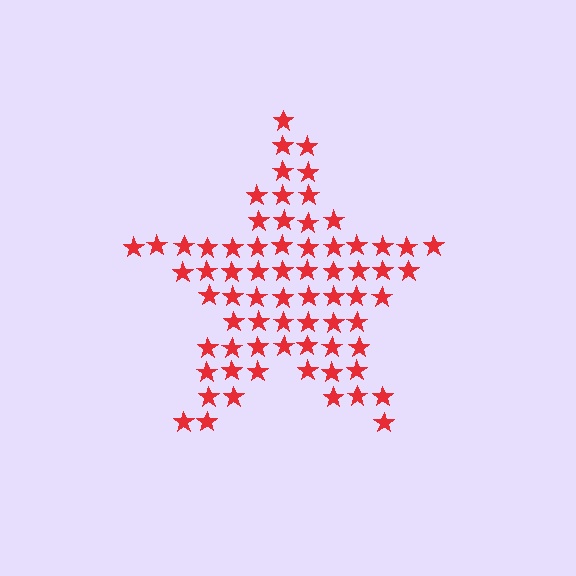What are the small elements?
The small elements are stars.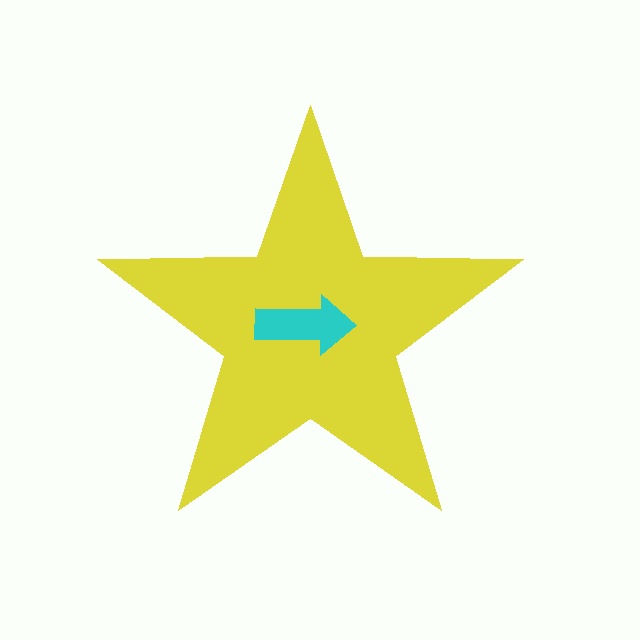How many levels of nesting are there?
2.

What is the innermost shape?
The cyan arrow.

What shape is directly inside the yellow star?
The cyan arrow.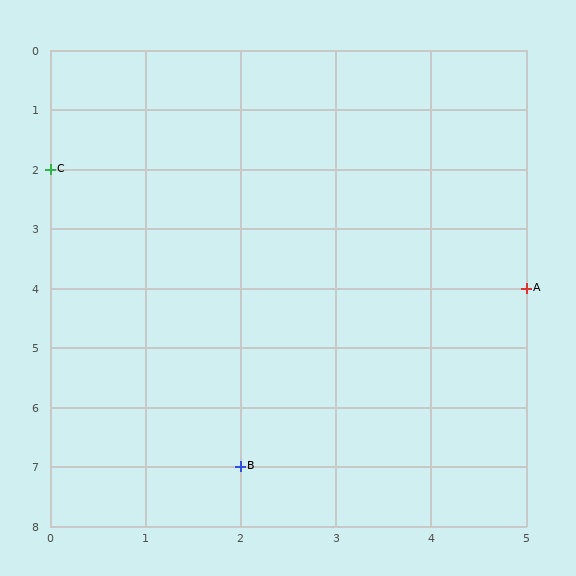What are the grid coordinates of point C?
Point C is at grid coordinates (0, 2).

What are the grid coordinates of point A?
Point A is at grid coordinates (5, 4).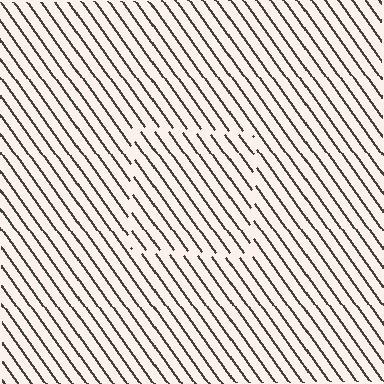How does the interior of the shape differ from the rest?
The interior of the shape contains the same grating, shifted by half a period — the contour is defined by the phase discontinuity where line-ends from the inner and outer gratings abut.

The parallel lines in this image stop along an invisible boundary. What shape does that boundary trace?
An illusory square. The interior of the shape contains the same grating, shifted by half a period — the contour is defined by the phase discontinuity where line-ends from the inner and outer gratings abut.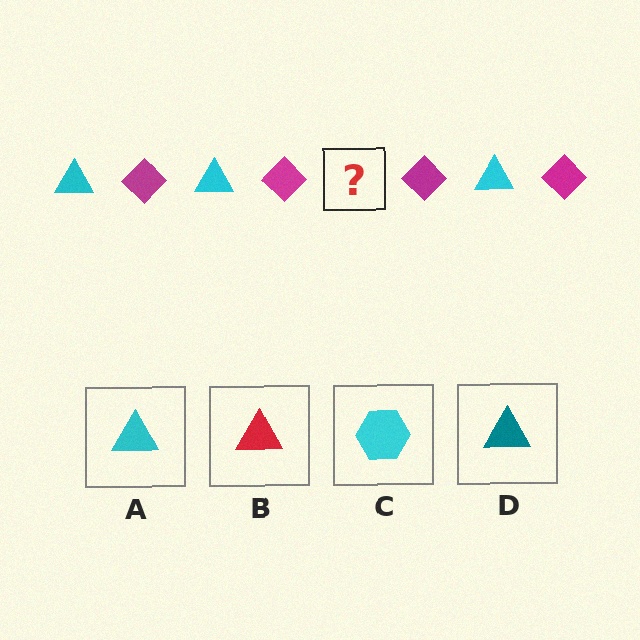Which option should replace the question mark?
Option A.